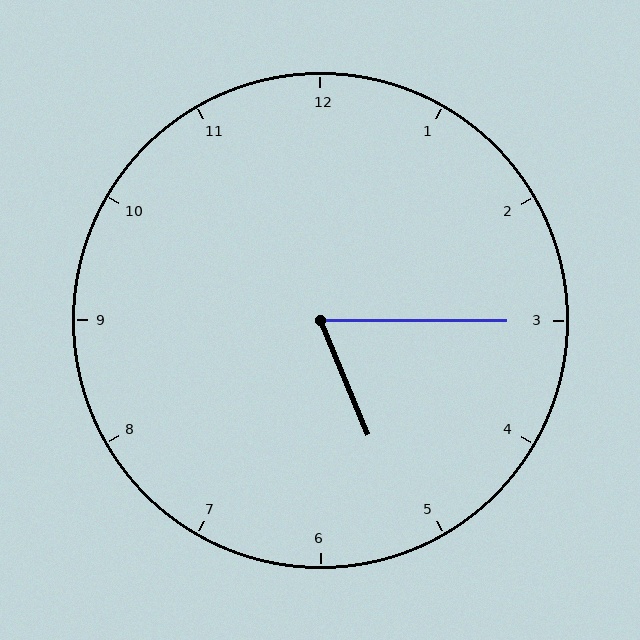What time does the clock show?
5:15.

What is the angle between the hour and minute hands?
Approximately 68 degrees.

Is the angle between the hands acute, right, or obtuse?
It is acute.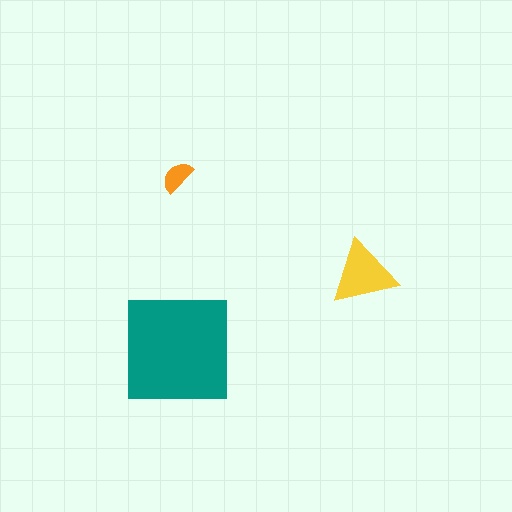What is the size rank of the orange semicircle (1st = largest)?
3rd.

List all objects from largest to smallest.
The teal square, the yellow triangle, the orange semicircle.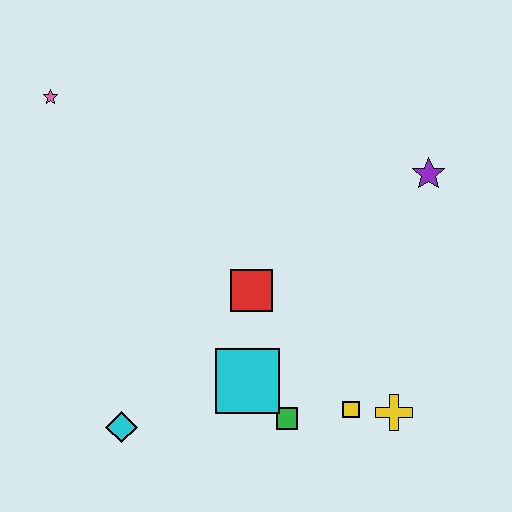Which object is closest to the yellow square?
The yellow cross is closest to the yellow square.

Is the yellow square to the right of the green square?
Yes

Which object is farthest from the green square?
The pink star is farthest from the green square.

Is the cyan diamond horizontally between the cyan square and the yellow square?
No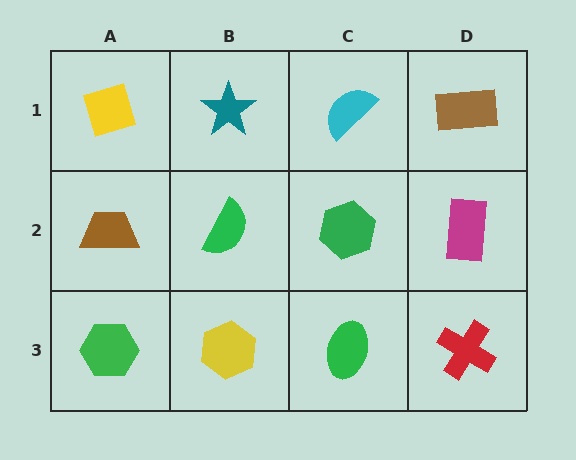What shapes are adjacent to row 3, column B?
A green semicircle (row 2, column B), a green hexagon (row 3, column A), a green ellipse (row 3, column C).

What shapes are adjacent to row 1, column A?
A brown trapezoid (row 2, column A), a teal star (row 1, column B).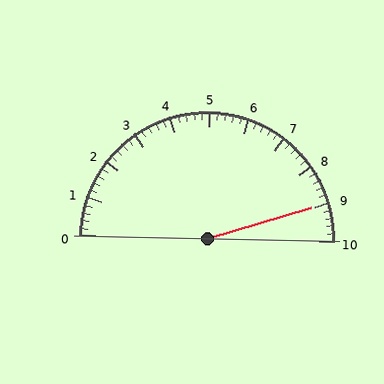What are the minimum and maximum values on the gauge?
The gauge ranges from 0 to 10.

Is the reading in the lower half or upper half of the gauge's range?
The reading is in the upper half of the range (0 to 10).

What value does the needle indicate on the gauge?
The needle indicates approximately 9.0.